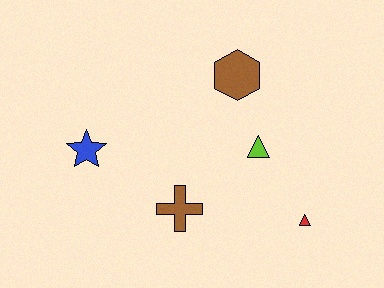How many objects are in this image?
There are 5 objects.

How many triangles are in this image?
There are 2 triangles.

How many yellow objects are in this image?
There are no yellow objects.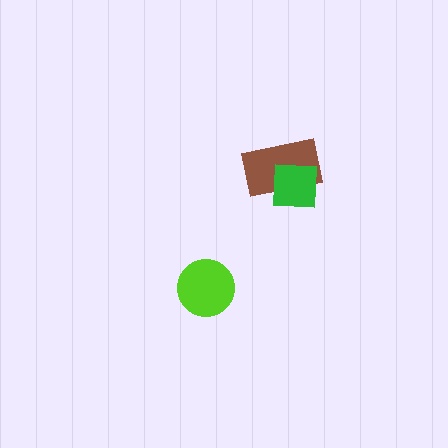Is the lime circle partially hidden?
No, no other shape covers it.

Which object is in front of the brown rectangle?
The green square is in front of the brown rectangle.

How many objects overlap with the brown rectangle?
1 object overlaps with the brown rectangle.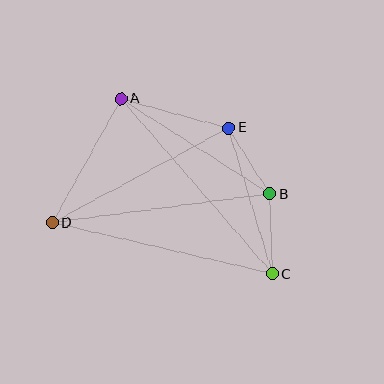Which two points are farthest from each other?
Points A and C are farthest from each other.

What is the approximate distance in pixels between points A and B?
The distance between A and B is approximately 177 pixels.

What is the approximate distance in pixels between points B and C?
The distance between B and C is approximately 80 pixels.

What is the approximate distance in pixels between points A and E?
The distance between A and E is approximately 111 pixels.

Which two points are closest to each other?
Points B and E are closest to each other.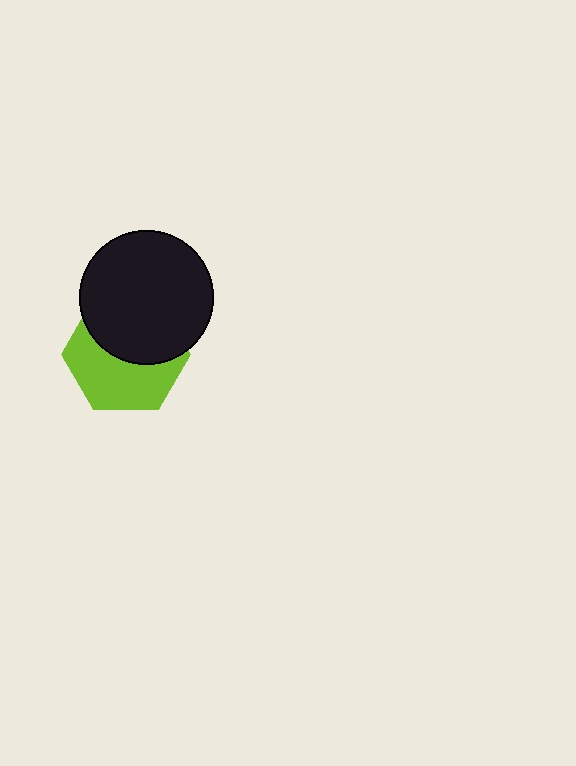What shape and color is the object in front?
The object in front is a black circle.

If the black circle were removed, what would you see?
You would see the complete lime hexagon.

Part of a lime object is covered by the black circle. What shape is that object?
It is a hexagon.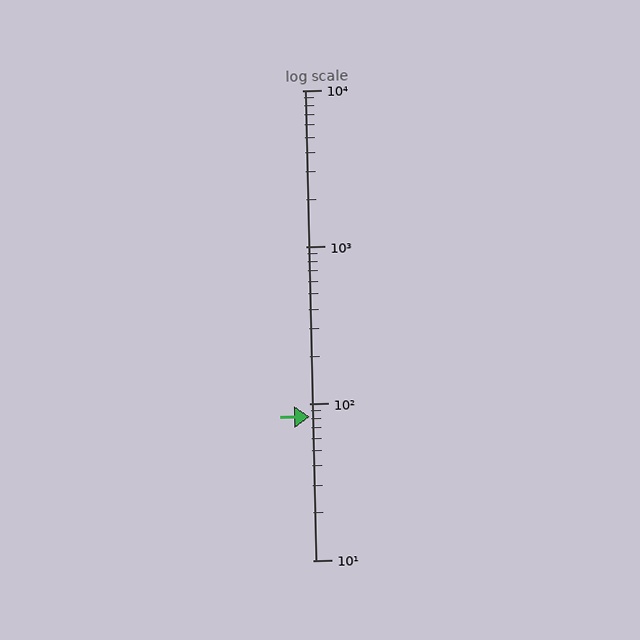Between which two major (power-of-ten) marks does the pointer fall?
The pointer is between 10 and 100.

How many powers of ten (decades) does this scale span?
The scale spans 3 decades, from 10 to 10000.